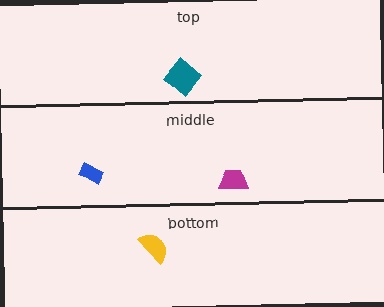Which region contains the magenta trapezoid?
The middle region.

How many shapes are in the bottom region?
1.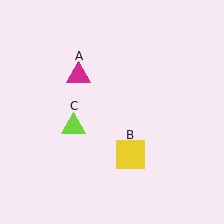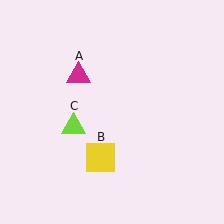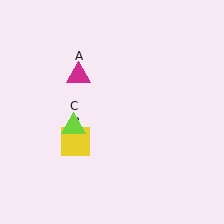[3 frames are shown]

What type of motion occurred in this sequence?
The yellow square (object B) rotated clockwise around the center of the scene.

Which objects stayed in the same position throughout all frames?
Magenta triangle (object A) and lime triangle (object C) remained stationary.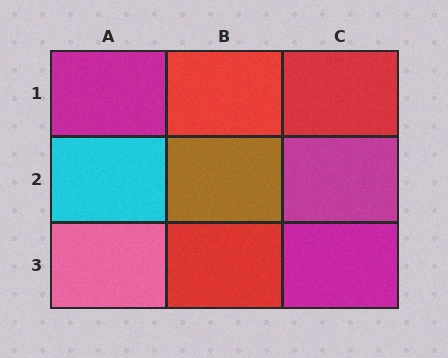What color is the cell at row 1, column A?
Magenta.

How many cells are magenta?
3 cells are magenta.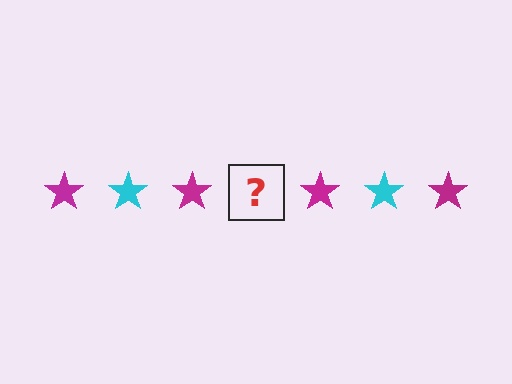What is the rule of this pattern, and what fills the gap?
The rule is that the pattern cycles through magenta, cyan stars. The gap should be filled with a cyan star.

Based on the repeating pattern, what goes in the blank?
The blank should be a cyan star.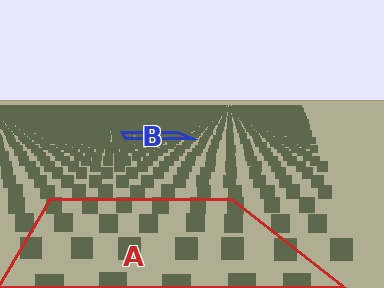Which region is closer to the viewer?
Region A is closer. The texture elements there are larger and more spread out.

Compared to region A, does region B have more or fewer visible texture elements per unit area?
Region B has more texture elements per unit area — they are packed more densely because it is farther away.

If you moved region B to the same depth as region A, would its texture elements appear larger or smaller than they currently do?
They would appear larger. At a closer depth, the same texture elements are projected at a bigger on-screen size.